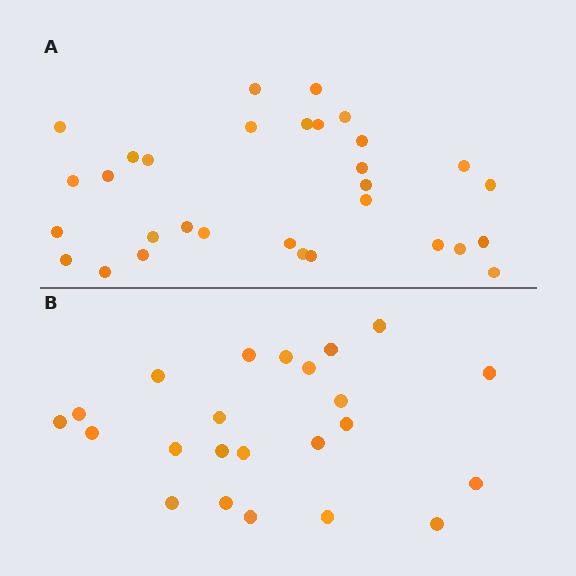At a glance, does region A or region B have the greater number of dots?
Region A (the top region) has more dots.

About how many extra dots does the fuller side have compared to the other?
Region A has roughly 8 or so more dots than region B.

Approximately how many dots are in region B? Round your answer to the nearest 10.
About 20 dots. (The exact count is 23, which rounds to 20.)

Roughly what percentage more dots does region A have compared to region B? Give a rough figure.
About 35% more.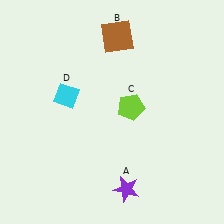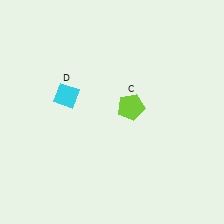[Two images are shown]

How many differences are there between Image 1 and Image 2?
There are 2 differences between the two images.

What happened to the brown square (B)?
The brown square (B) was removed in Image 2. It was in the top-right area of Image 1.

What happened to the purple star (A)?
The purple star (A) was removed in Image 2. It was in the bottom-right area of Image 1.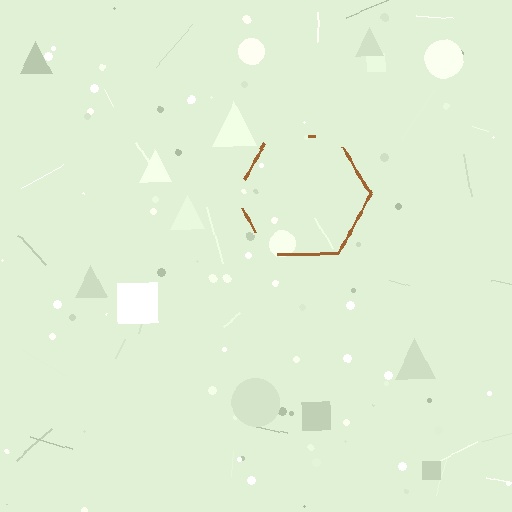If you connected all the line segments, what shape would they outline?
They would outline a hexagon.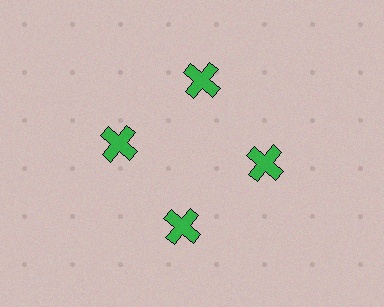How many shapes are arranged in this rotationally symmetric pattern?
There are 4 shapes, arranged in 4 groups of 1.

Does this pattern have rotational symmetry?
Yes, this pattern has 4-fold rotational symmetry. It looks the same after rotating 90 degrees around the center.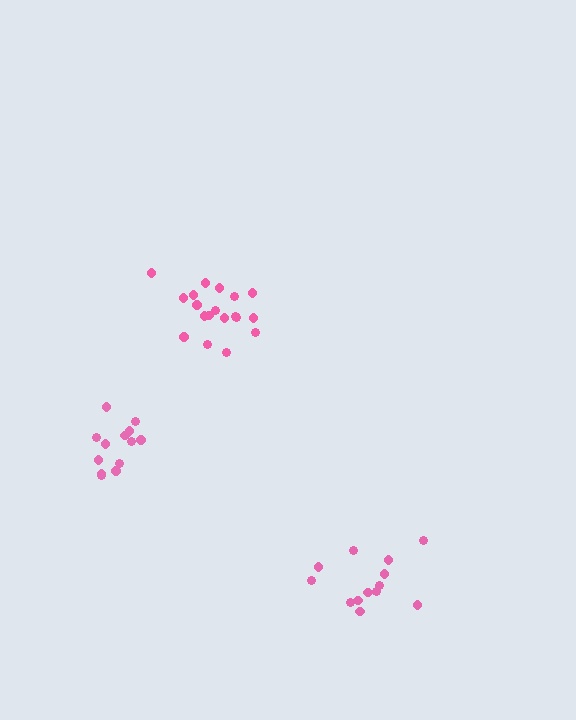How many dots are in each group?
Group 1: 19 dots, Group 2: 13 dots, Group 3: 13 dots (45 total).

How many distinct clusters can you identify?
There are 3 distinct clusters.